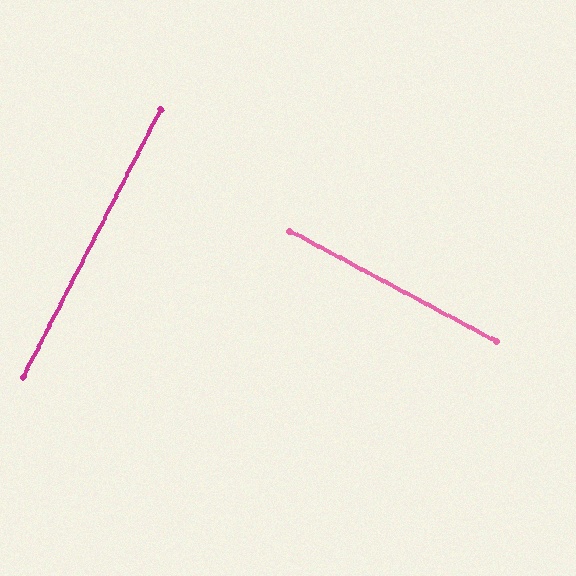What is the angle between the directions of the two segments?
Approximately 89 degrees.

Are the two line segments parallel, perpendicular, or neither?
Perpendicular — they meet at approximately 89°.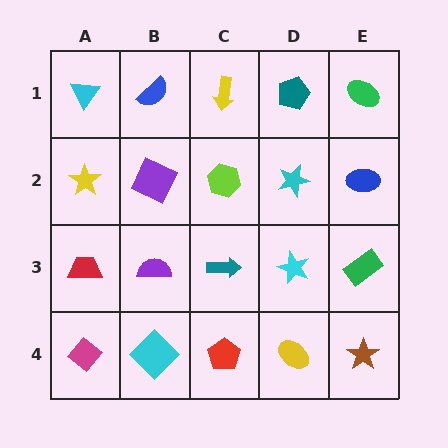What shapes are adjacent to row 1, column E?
A blue ellipse (row 2, column E), a teal pentagon (row 1, column D).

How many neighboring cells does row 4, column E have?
2.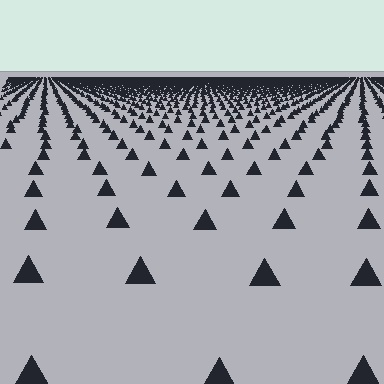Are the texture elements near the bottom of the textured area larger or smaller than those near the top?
Larger. Near the bottom, elements are closer to the viewer and appear at a bigger on-screen size.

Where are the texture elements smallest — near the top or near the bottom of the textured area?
Near the top.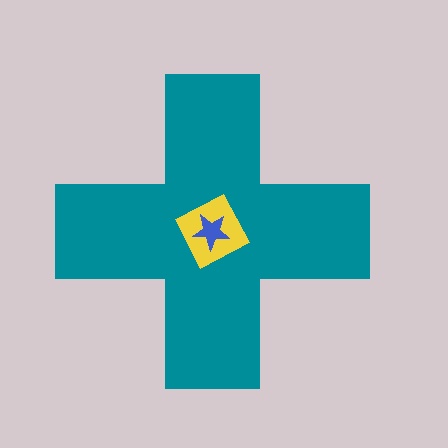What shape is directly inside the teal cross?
The yellow square.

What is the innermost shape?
The blue star.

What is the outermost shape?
The teal cross.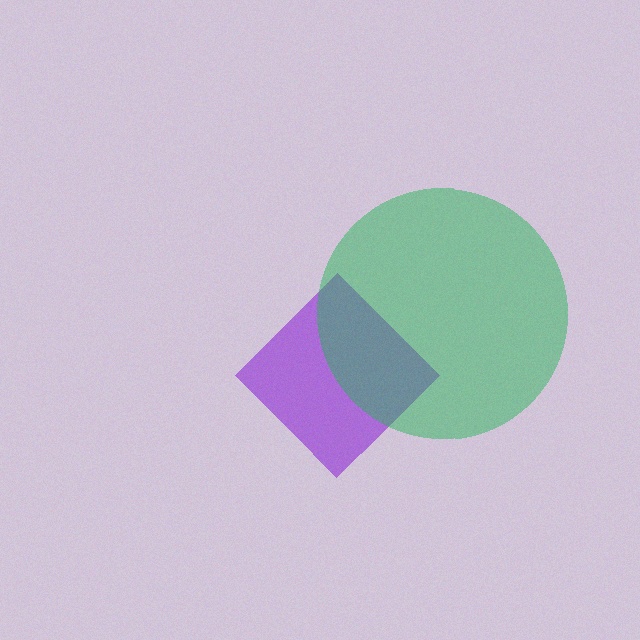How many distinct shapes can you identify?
There are 2 distinct shapes: a purple diamond, a green circle.